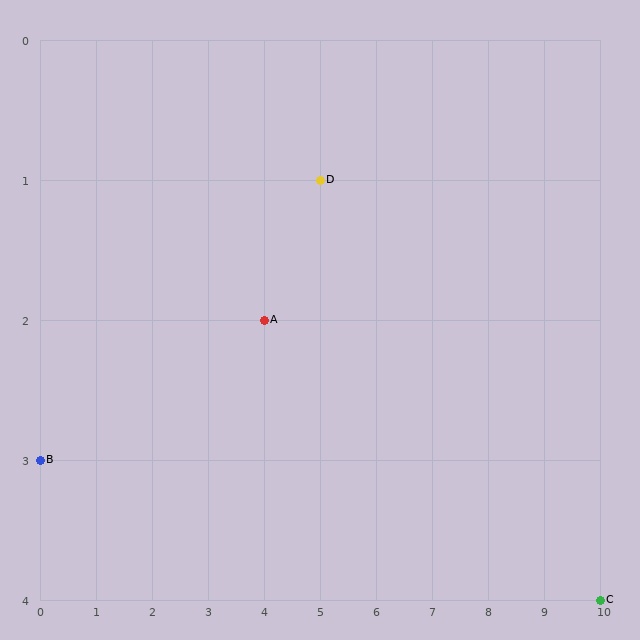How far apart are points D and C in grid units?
Points D and C are 5 columns and 3 rows apart (about 5.8 grid units diagonally).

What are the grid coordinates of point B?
Point B is at grid coordinates (0, 3).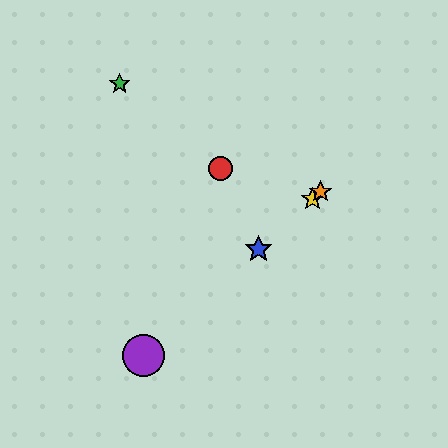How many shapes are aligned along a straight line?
4 shapes (the blue star, the yellow star, the purple circle, the orange star) are aligned along a straight line.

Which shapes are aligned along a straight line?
The blue star, the yellow star, the purple circle, the orange star are aligned along a straight line.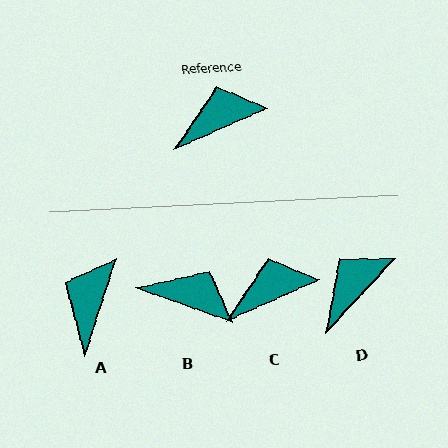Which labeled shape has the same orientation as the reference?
C.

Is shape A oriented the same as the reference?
No, it is off by about 49 degrees.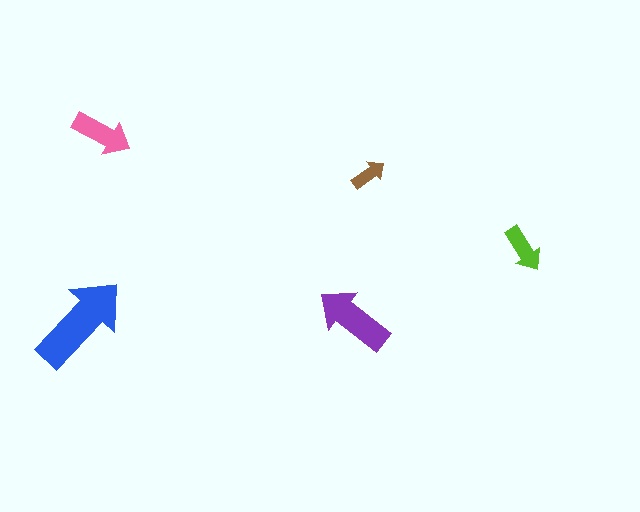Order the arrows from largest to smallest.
the blue one, the purple one, the pink one, the lime one, the brown one.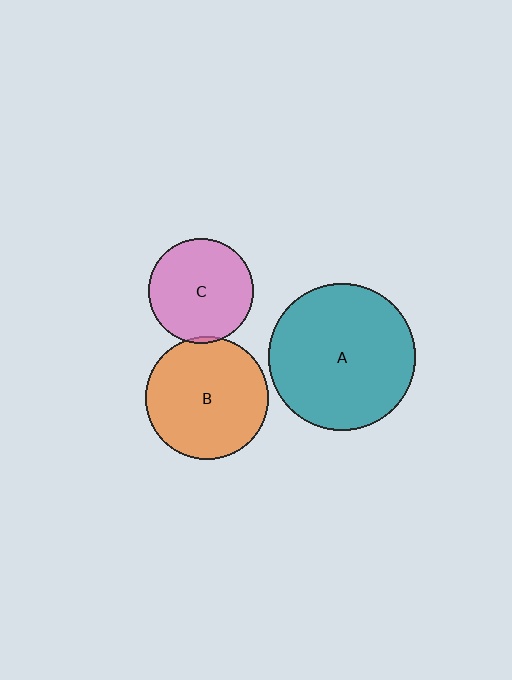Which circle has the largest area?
Circle A (teal).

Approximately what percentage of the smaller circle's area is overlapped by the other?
Approximately 5%.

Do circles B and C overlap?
Yes.